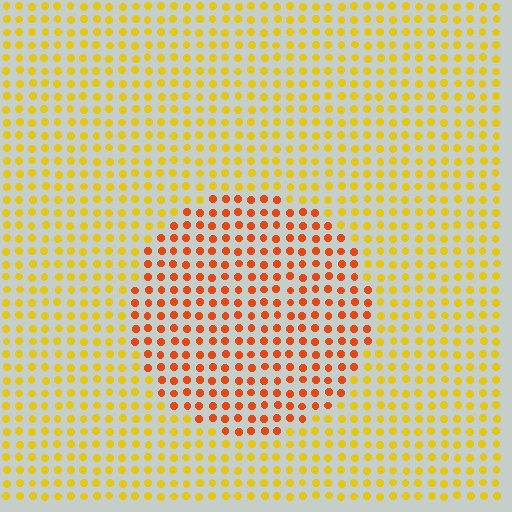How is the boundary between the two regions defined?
The boundary is defined purely by a slight shift in hue (about 38 degrees). Spacing, size, and orientation are identical on both sides.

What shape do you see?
I see a circle.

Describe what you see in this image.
The image is filled with small yellow elements in a uniform arrangement. A circle-shaped region is visible where the elements are tinted to a slightly different hue, forming a subtle color boundary.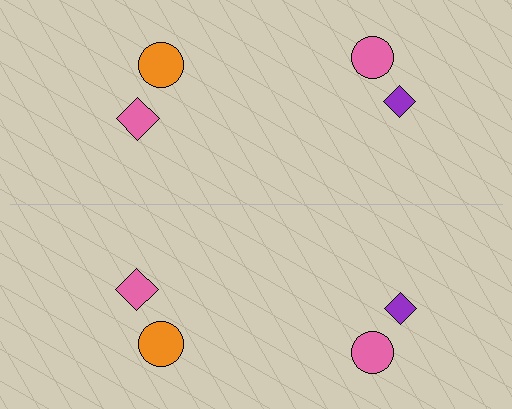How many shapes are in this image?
There are 8 shapes in this image.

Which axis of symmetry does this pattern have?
The pattern has a horizontal axis of symmetry running through the center of the image.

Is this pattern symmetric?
Yes, this pattern has bilateral (reflection) symmetry.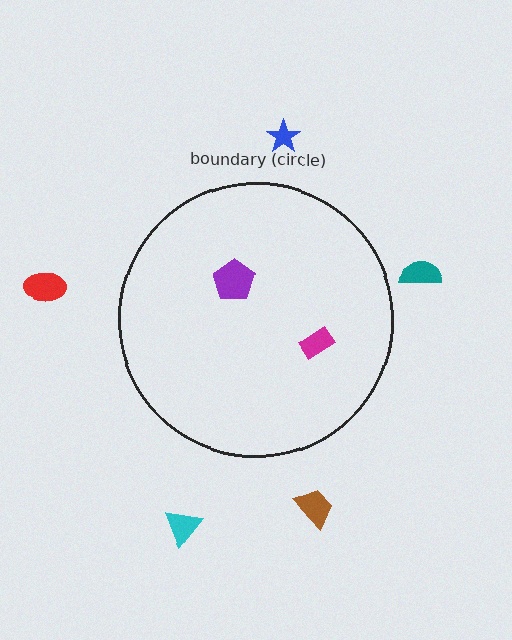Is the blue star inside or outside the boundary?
Outside.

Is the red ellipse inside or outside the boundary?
Outside.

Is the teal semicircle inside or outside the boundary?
Outside.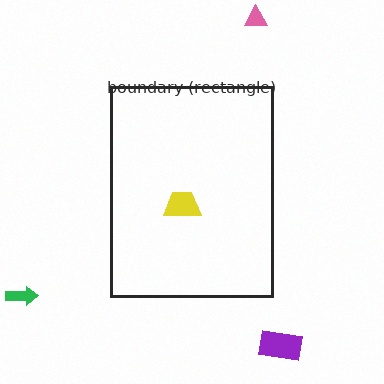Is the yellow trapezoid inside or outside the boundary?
Inside.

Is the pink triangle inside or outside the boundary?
Outside.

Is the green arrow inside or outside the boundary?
Outside.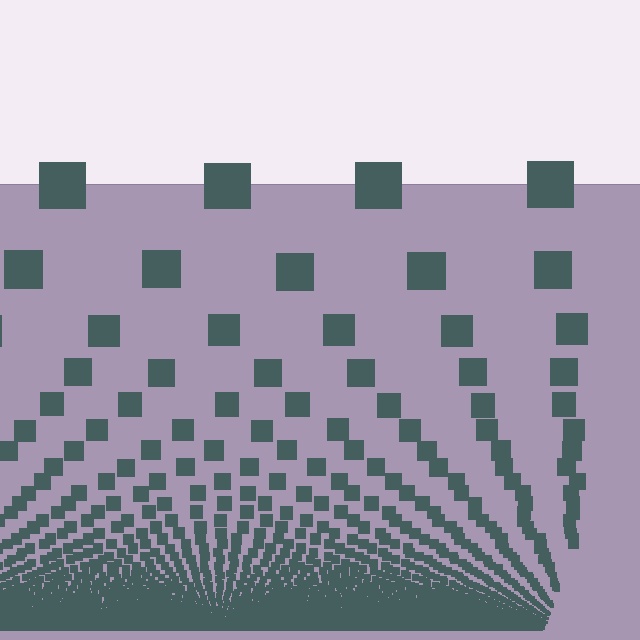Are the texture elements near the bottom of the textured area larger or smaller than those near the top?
Smaller. The gradient is inverted — elements near the bottom are smaller and denser.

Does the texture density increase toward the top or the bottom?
Density increases toward the bottom.